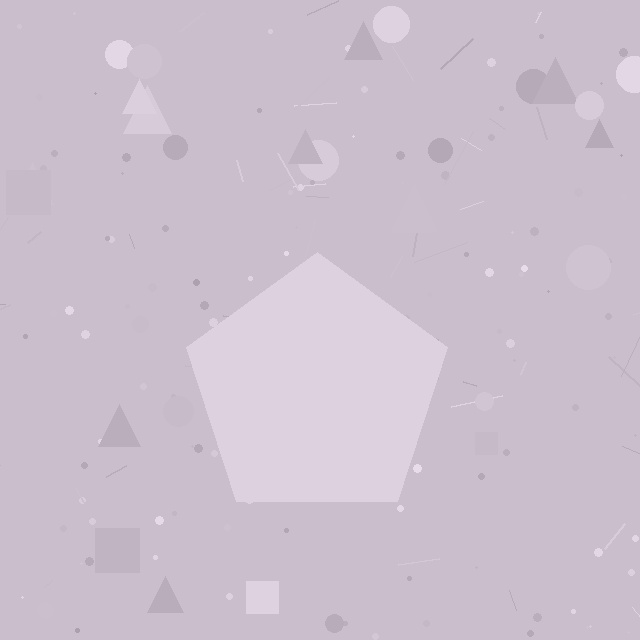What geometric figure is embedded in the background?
A pentagon is embedded in the background.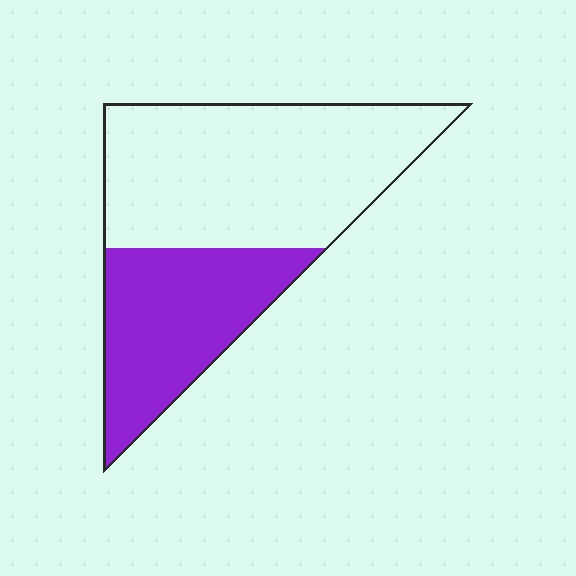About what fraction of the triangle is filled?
About three eighths (3/8).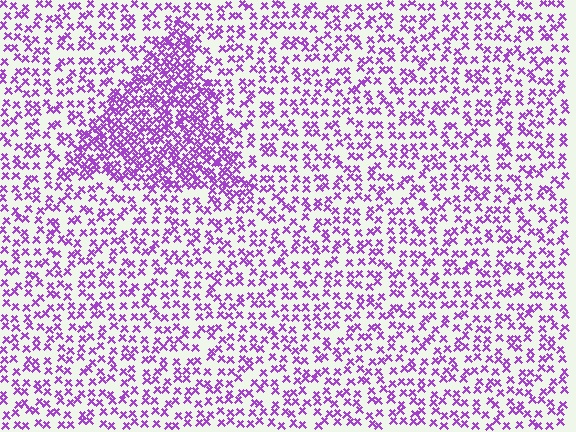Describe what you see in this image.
The image contains small purple elements arranged at two different densities. A triangle-shaped region is visible where the elements are more densely packed than the surrounding area.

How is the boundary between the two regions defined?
The boundary is defined by a change in element density (approximately 2.2x ratio). All elements are the same color, size, and shape.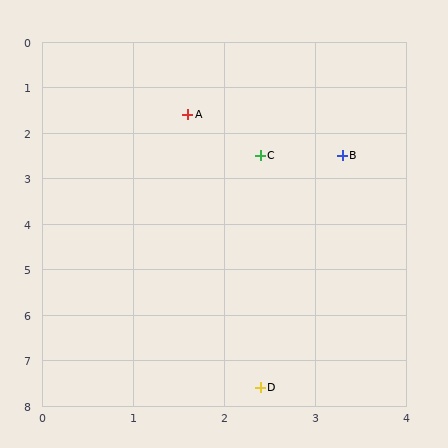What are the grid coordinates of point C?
Point C is at approximately (2.4, 2.5).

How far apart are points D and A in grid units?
Points D and A are about 6.1 grid units apart.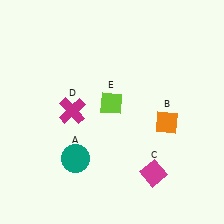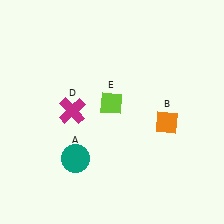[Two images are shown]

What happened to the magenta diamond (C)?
The magenta diamond (C) was removed in Image 2. It was in the bottom-right area of Image 1.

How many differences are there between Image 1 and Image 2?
There is 1 difference between the two images.